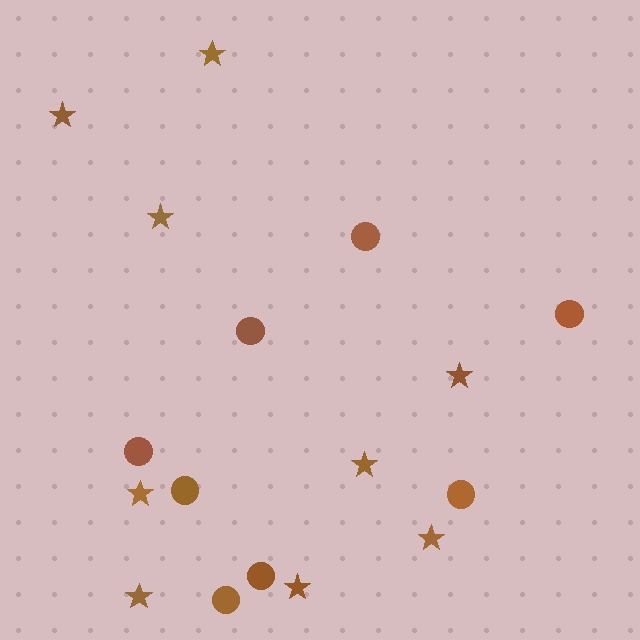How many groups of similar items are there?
There are 2 groups: one group of circles (8) and one group of stars (9).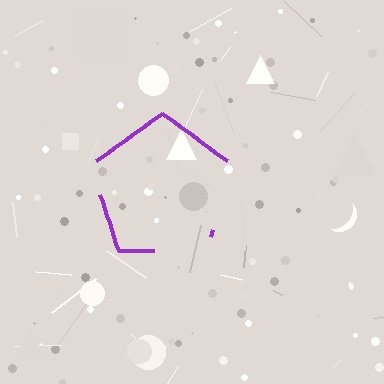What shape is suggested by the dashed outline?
The dashed outline suggests a pentagon.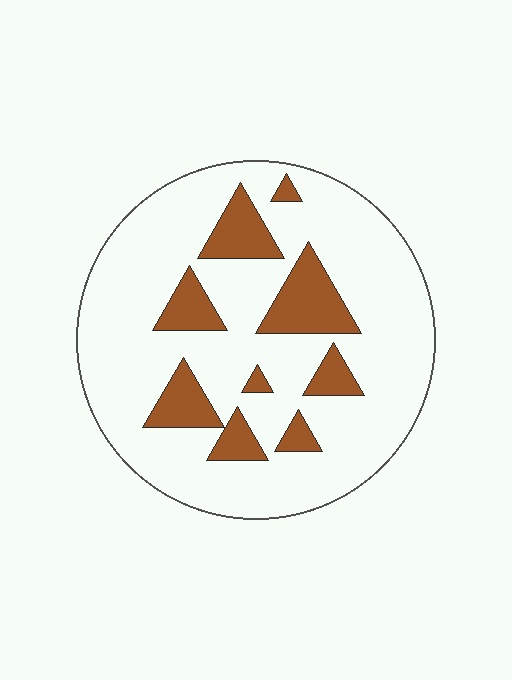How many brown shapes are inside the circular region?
9.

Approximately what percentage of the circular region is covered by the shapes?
Approximately 20%.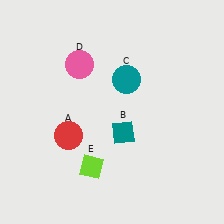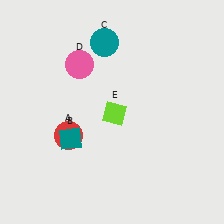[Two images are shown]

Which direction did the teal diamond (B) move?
The teal diamond (B) moved left.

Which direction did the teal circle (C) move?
The teal circle (C) moved up.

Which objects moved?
The objects that moved are: the teal diamond (B), the teal circle (C), the lime diamond (E).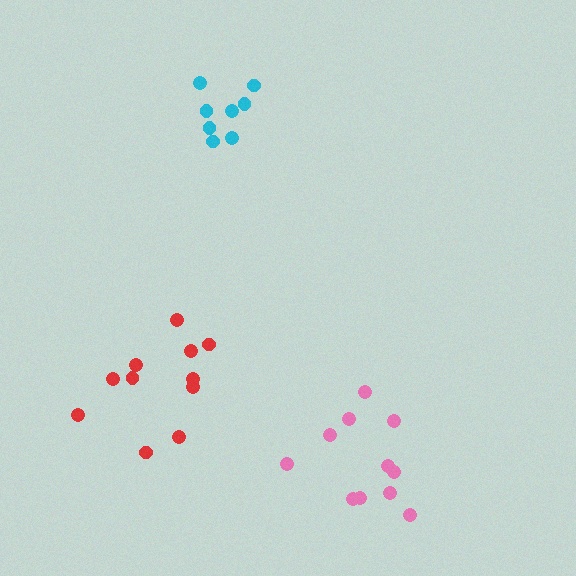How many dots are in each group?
Group 1: 11 dots, Group 2: 8 dots, Group 3: 11 dots (30 total).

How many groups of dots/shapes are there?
There are 3 groups.